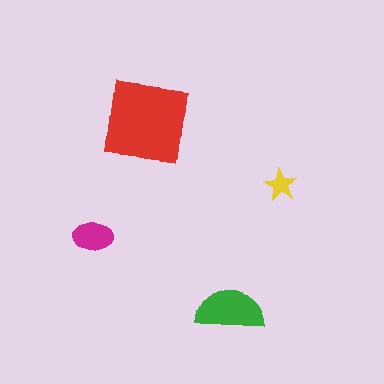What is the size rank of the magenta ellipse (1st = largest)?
3rd.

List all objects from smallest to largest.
The yellow star, the magenta ellipse, the green semicircle, the red square.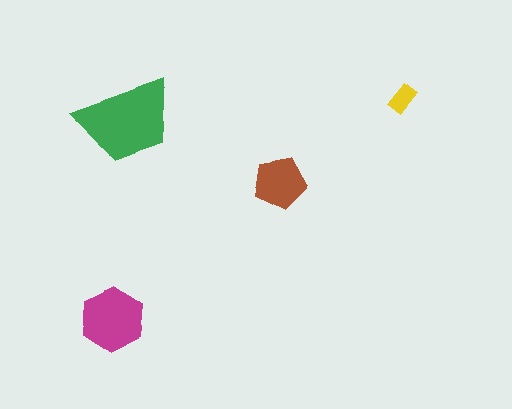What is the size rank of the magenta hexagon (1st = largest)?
2nd.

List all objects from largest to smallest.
The green trapezoid, the magenta hexagon, the brown pentagon, the yellow rectangle.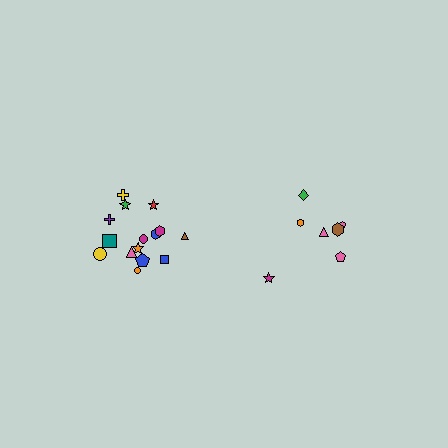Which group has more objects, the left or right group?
The left group.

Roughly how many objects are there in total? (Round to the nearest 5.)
Roughly 20 objects in total.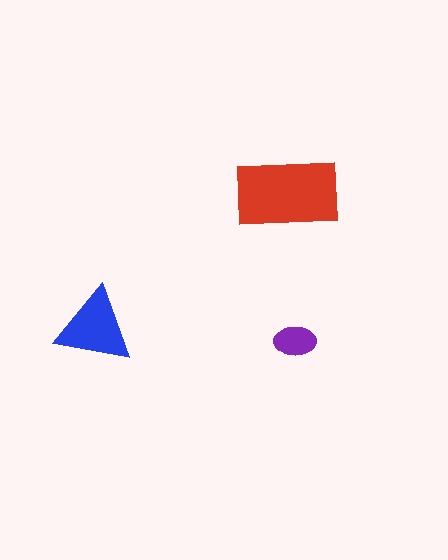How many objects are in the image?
There are 3 objects in the image.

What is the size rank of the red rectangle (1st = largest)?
1st.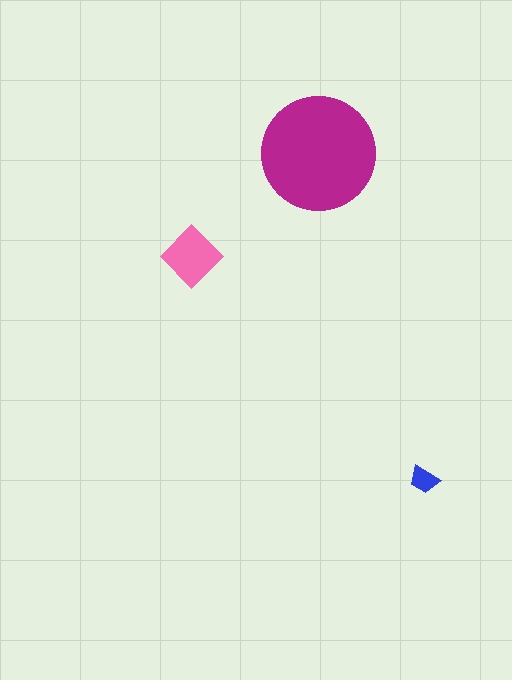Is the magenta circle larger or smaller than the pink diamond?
Larger.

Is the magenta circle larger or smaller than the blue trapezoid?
Larger.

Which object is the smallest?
The blue trapezoid.